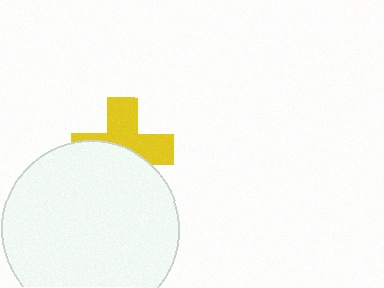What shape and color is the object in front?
The object in front is a white circle.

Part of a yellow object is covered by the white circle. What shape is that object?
It is a cross.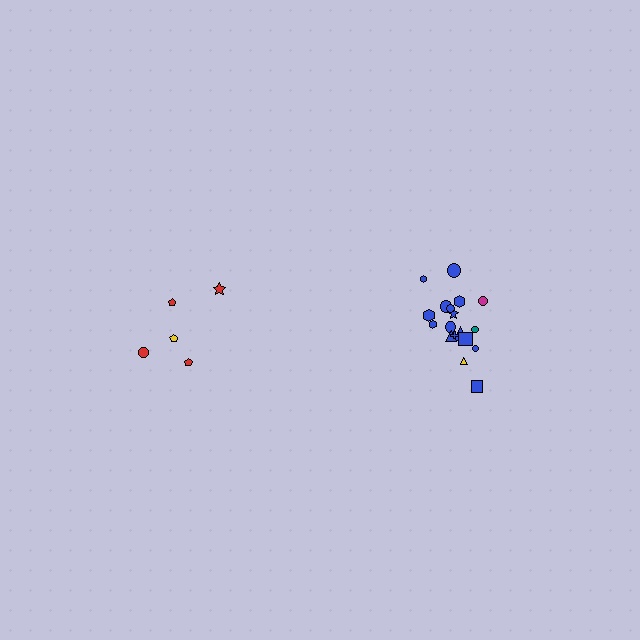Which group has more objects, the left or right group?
The right group.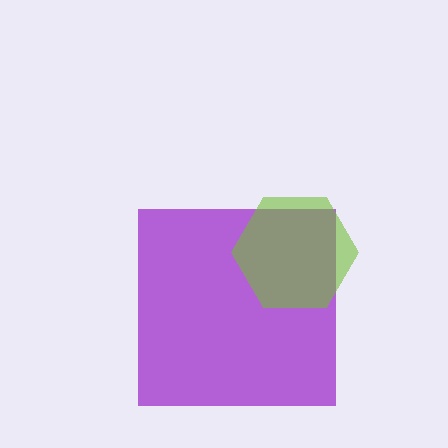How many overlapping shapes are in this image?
There are 2 overlapping shapes in the image.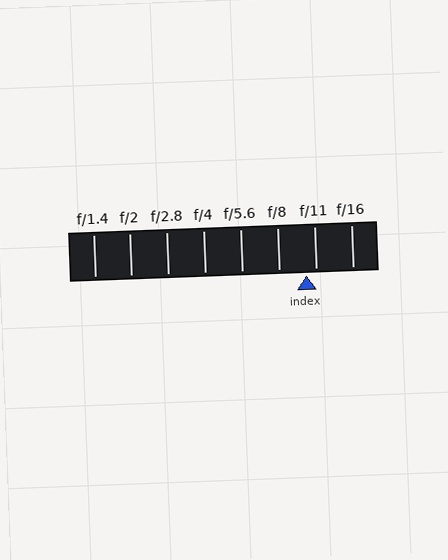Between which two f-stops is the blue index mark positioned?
The index mark is between f/8 and f/11.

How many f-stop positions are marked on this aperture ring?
There are 8 f-stop positions marked.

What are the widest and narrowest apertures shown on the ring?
The widest aperture shown is f/1.4 and the narrowest is f/16.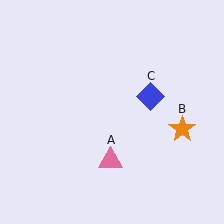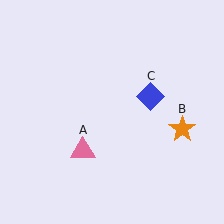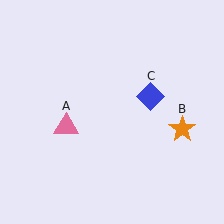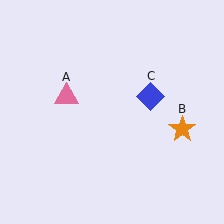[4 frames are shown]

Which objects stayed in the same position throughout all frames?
Orange star (object B) and blue diamond (object C) remained stationary.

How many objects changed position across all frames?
1 object changed position: pink triangle (object A).